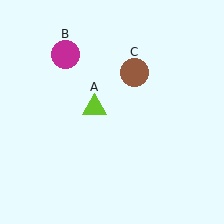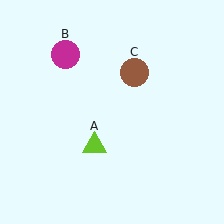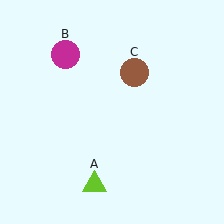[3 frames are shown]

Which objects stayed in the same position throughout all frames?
Magenta circle (object B) and brown circle (object C) remained stationary.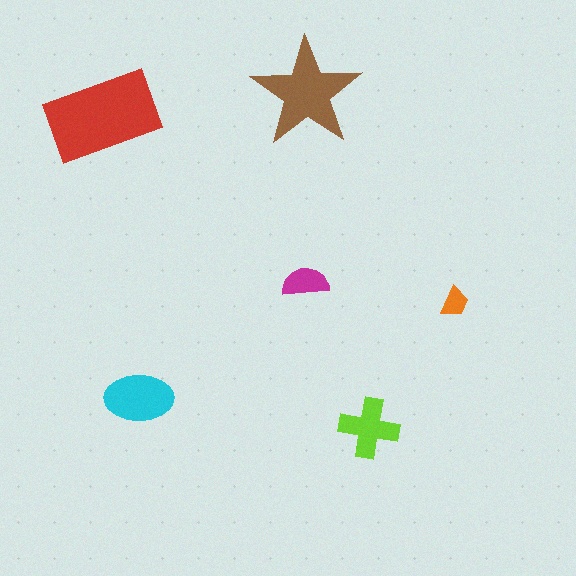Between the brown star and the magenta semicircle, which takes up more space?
The brown star.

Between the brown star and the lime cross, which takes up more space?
The brown star.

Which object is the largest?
The red rectangle.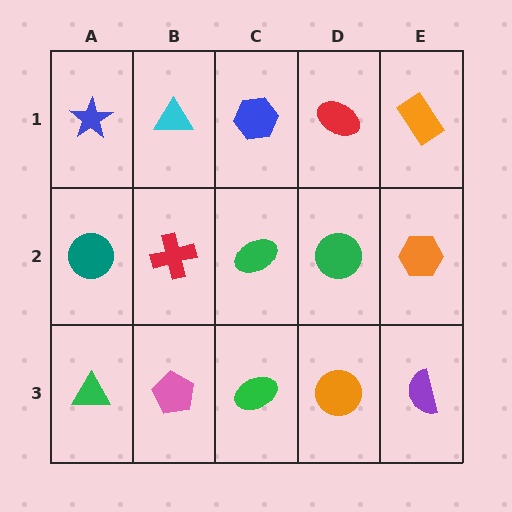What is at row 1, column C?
A blue hexagon.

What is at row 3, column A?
A green triangle.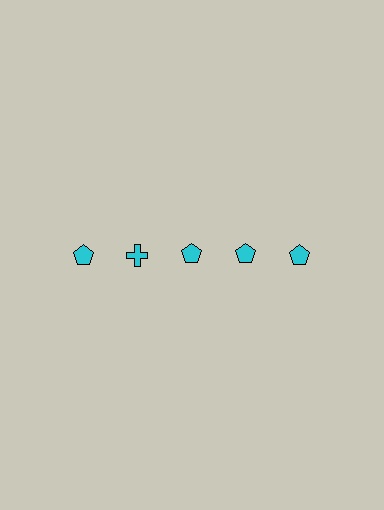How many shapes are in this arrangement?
There are 5 shapes arranged in a grid pattern.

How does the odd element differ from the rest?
It has a different shape: cross instead of pentagon.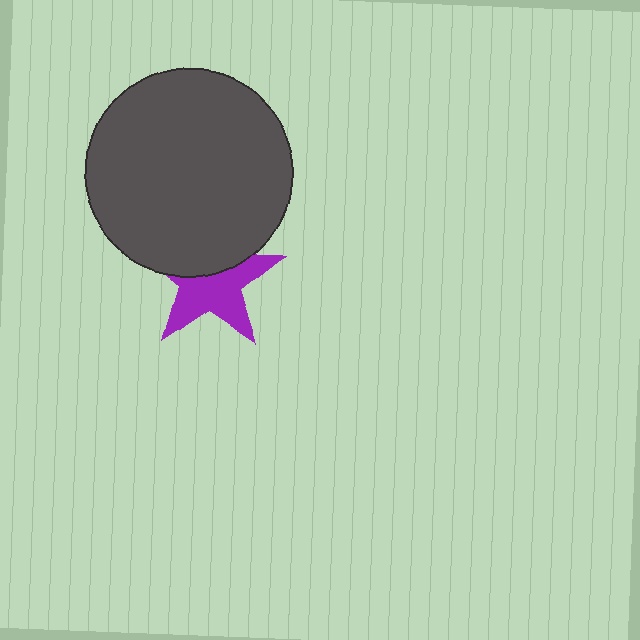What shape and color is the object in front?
The object in front is a dark gray circle.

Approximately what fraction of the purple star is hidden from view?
Roughly 41% of the purple star is hidden behind the dark gray circle.